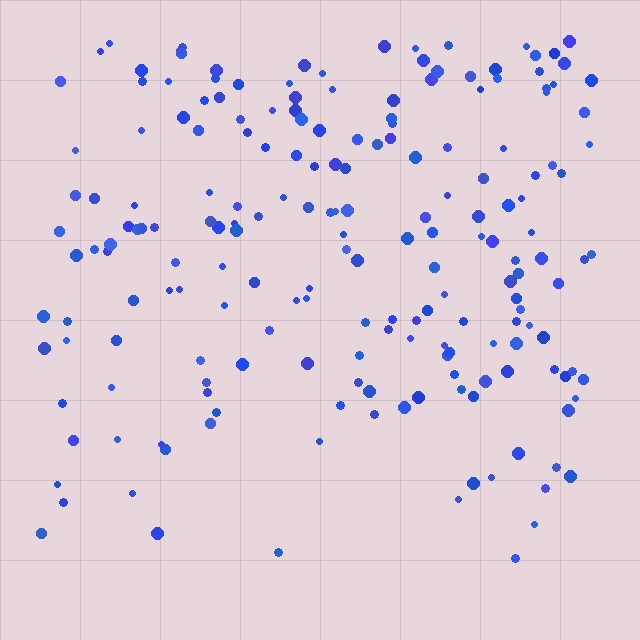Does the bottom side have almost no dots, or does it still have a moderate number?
Still a moderate number, just noticeably fewer than the top.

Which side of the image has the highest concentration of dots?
The top.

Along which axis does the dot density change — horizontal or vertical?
Vertical.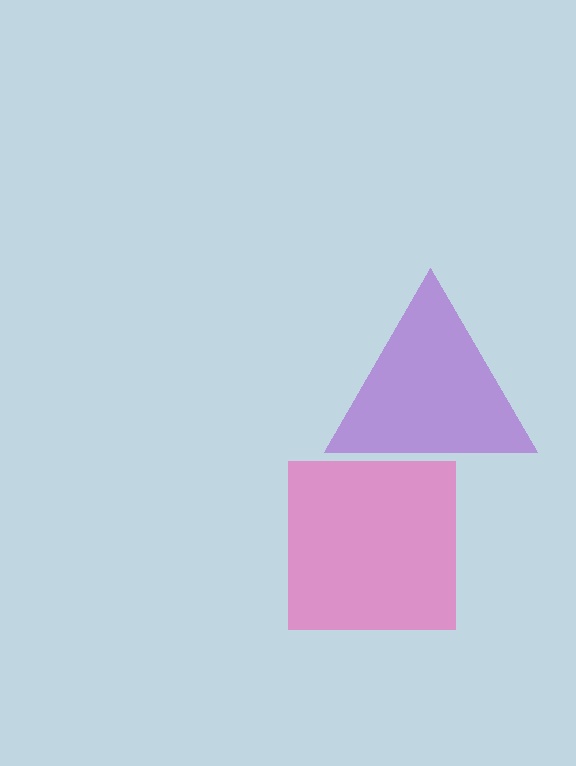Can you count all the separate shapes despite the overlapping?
Yes, there are 2 separate shapes.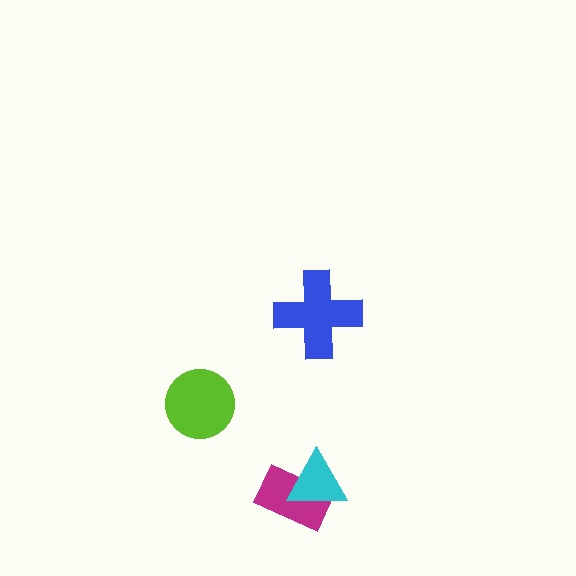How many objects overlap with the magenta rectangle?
1 object overlaps with the magenta rectangle.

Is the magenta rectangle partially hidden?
Yes, it is partially covered by another shape.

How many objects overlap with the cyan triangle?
1 object overlaps with the cyan triangle.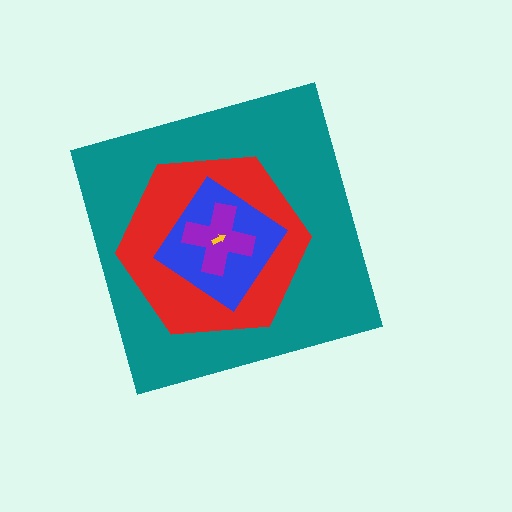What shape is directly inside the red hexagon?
The blue diamond.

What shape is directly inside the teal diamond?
The red hexagon.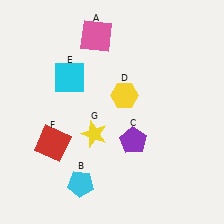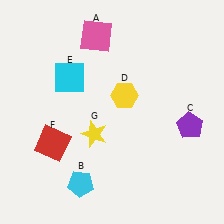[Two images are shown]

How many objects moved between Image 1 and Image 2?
1 object moved between the two images.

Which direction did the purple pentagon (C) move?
The purple pentagon (C) moved right.